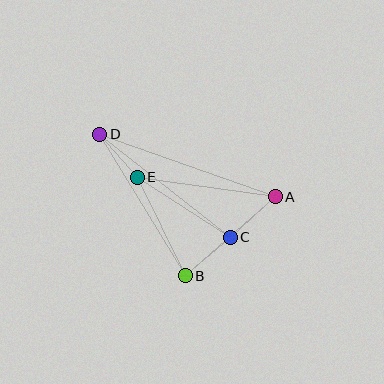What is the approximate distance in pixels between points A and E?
The distance between A and E is approximately 139 pixels.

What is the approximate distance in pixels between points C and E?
The distance between C and E is approximately 110 pixels.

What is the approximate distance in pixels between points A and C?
The distance between A and C is approximately 60 pixels.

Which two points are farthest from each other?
Points A and D are farthest from each other.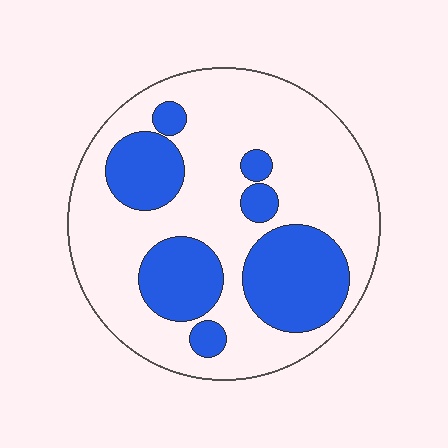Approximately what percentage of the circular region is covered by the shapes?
Approximately 30%.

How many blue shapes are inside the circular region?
7.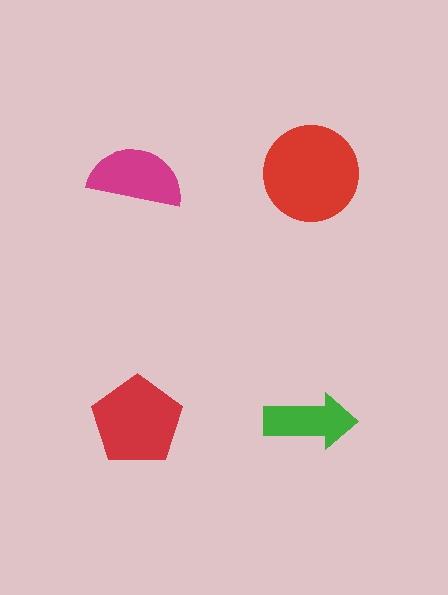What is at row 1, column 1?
A magenta semicircle.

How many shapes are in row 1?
2 shapes.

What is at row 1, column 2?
A red circle.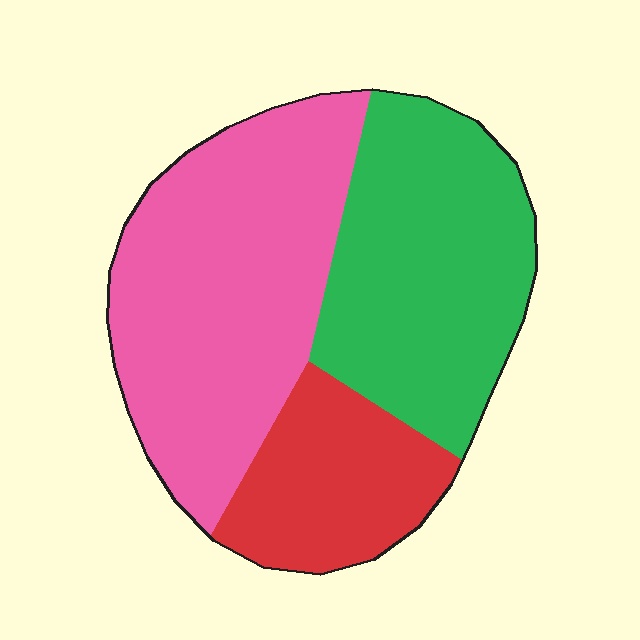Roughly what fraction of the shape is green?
Green covers about 35% of the shape.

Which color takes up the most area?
Pink, at roughly 45%.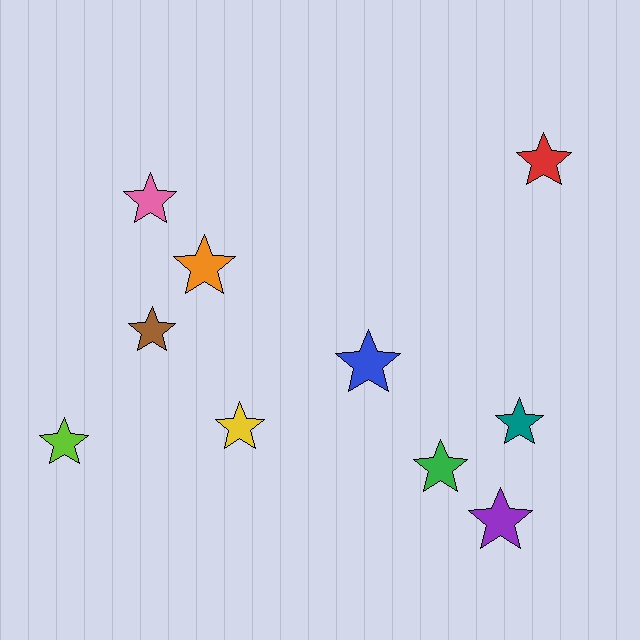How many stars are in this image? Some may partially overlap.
There are 10 stars.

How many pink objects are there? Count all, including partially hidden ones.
There is 1 pink object.